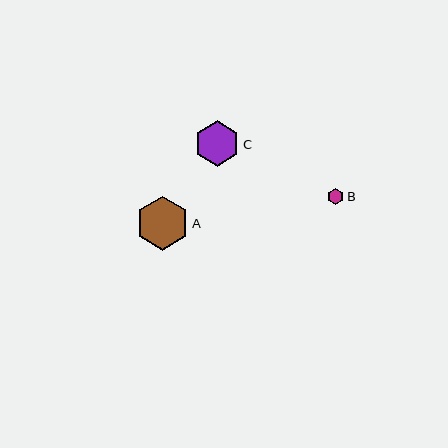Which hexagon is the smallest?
Hexagon B is the smallest with a size of approximately 16 pixels.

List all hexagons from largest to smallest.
From largest to smallest: A, C, B.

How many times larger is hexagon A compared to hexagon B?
Hexagon A is approximately 3.3 times the size of hexagon B.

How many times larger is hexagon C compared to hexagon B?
Hexagon C is approximately 2.8 times the size of hexagon B.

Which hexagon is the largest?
Hexagon A is the largest with a size of approximately 54 pixels.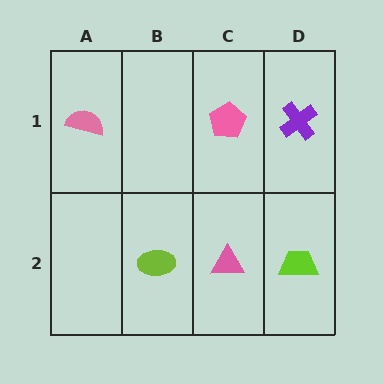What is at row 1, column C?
A pink pentagon.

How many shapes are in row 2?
3 shapes.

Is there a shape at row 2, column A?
No, that cell is empty.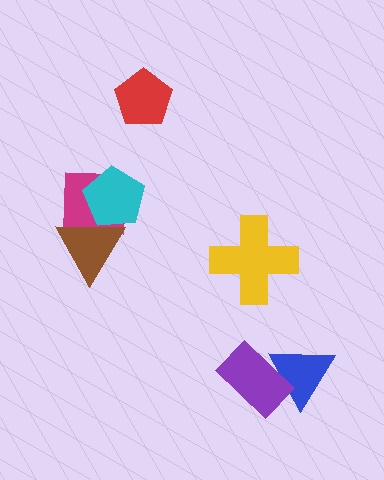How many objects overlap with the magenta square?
2 objects overlap with the magenta square.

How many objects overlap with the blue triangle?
1 object overlaps with the blue triangle.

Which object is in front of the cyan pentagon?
The brown triangle is in front of the cyan pentagon.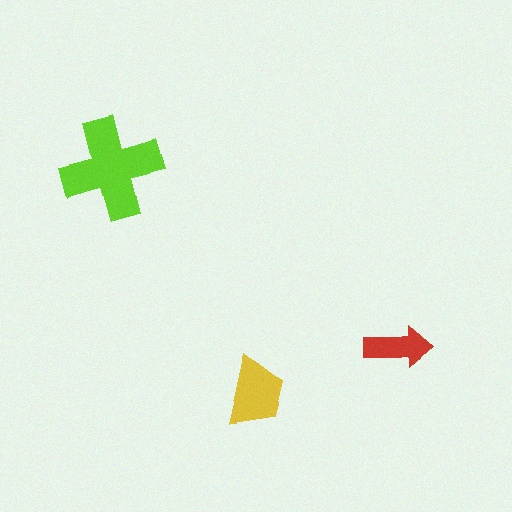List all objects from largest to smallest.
The lime cross, the yellow trapezoid, the red arrow.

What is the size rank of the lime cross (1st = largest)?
1st.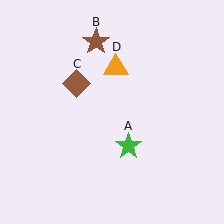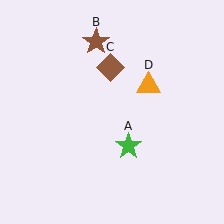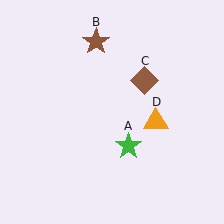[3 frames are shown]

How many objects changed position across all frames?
2 objects changed position: brown diamond (object C), orange triangle (object D).